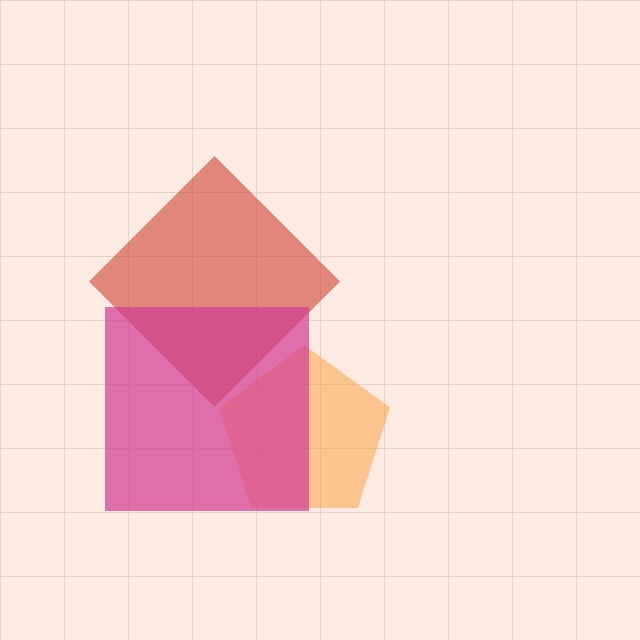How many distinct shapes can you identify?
There are 3 distinct shapes: a red diamond, an orange pentagon, a magenta square.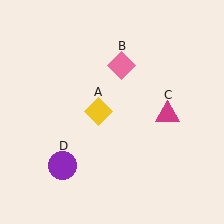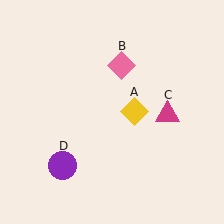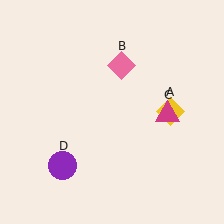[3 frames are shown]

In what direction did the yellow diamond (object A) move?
The yellow diamond (object A) moved right.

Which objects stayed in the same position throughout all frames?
Pink diamond (object B) and magenta triangle (object C) and purple circle (object D) remained stationary.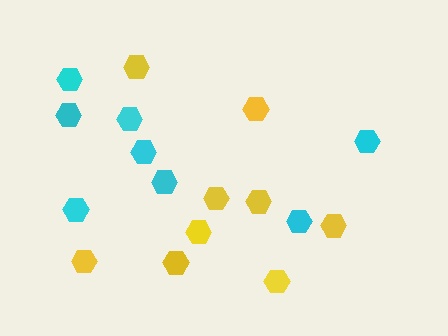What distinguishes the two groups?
There are 2 groups: one group of yellow hexagons (9) and one group of cyan hexagons (8).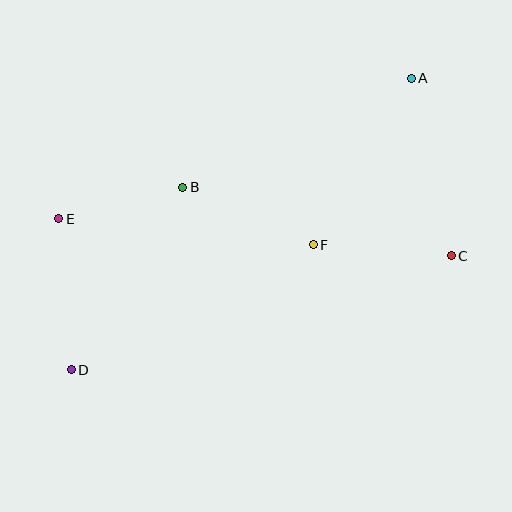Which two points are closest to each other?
Points B and E are closest to each other.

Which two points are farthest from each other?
Points A and D are farthest from each other.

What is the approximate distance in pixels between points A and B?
The distance between A and B is approximately 253 pixels.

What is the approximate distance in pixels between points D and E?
The distance between D and E is approximately 151 pixels.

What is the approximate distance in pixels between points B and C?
The distance between B and C is approximately 277 pixels.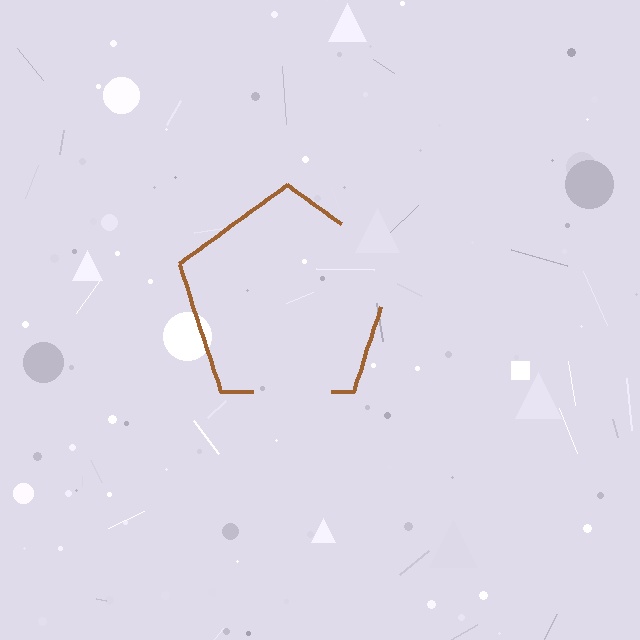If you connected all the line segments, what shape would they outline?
They would outline a pentagon.